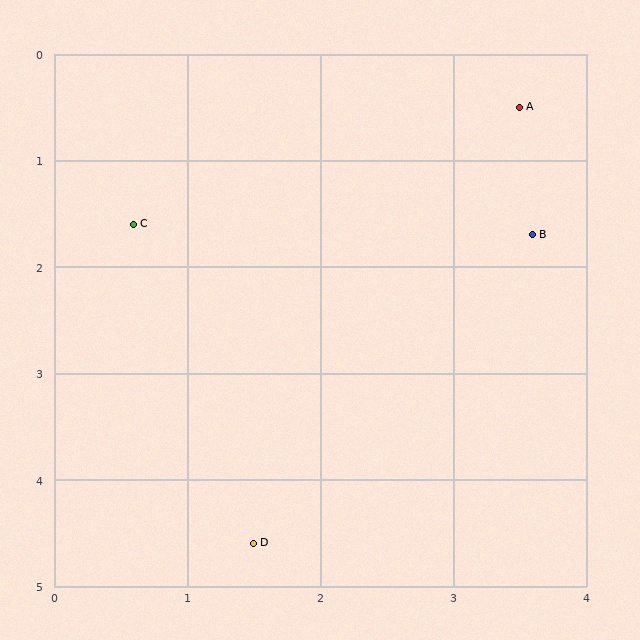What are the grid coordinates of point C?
Point C is at approximately (0.6, 1.6).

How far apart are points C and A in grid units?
Points C and A are about 3.1 grid units apart.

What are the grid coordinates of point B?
Point B is at approximately (3.6, 1.7).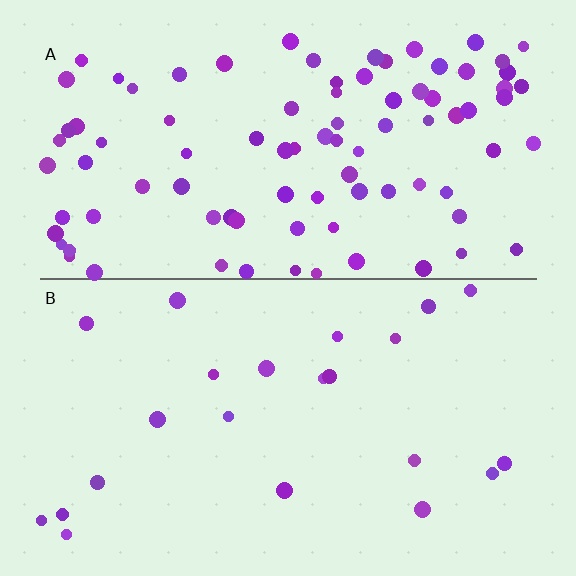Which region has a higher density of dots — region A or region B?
A (the top).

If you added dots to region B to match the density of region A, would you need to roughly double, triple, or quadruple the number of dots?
Approximately quadruple.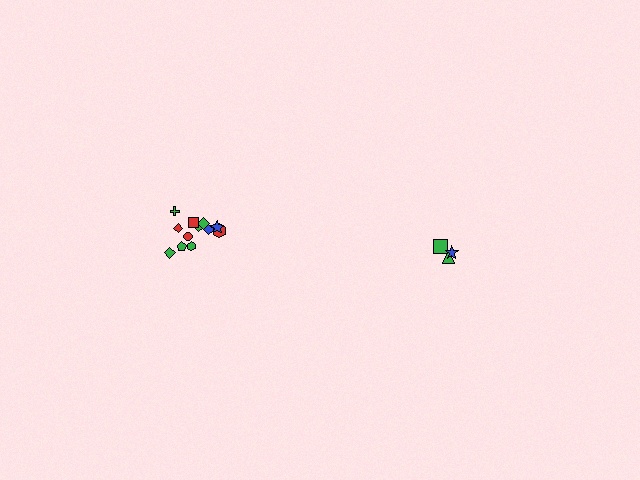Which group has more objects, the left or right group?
The left group.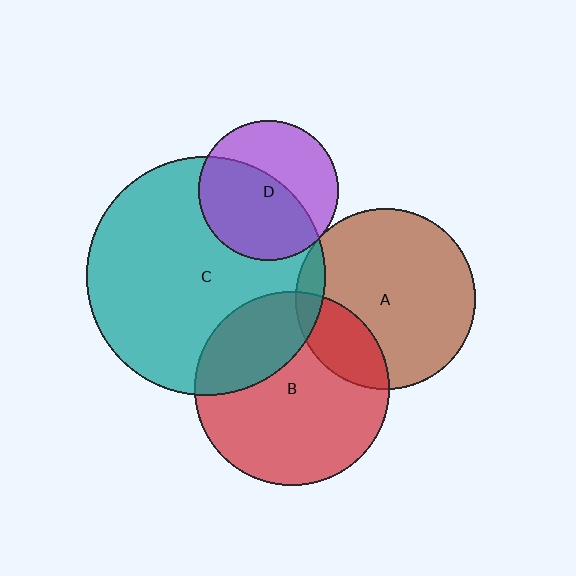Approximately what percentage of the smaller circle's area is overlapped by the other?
Approximately 55%.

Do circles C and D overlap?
Yes.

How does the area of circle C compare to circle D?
Approximately 2.9 times.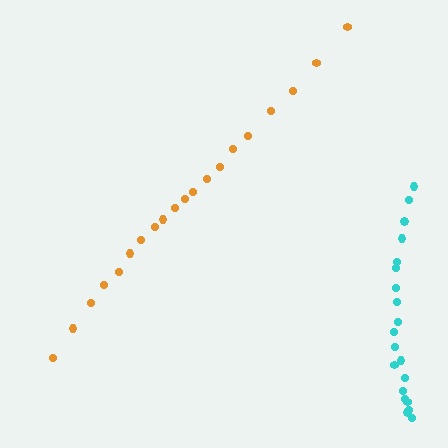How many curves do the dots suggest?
There are 2 distinct paths.